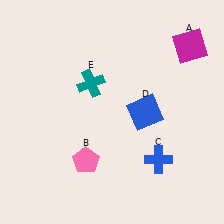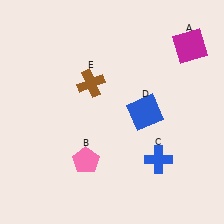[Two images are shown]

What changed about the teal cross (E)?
In Image 1, E is teal. In Image 2, it changed to brown.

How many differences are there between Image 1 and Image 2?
There is 1 difference between the two images.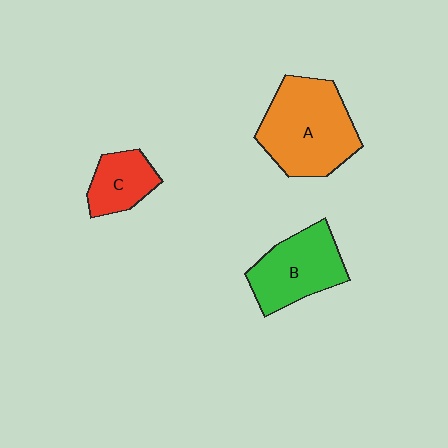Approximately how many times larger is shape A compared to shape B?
Approximately 1.3 times.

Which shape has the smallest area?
Shape C (red).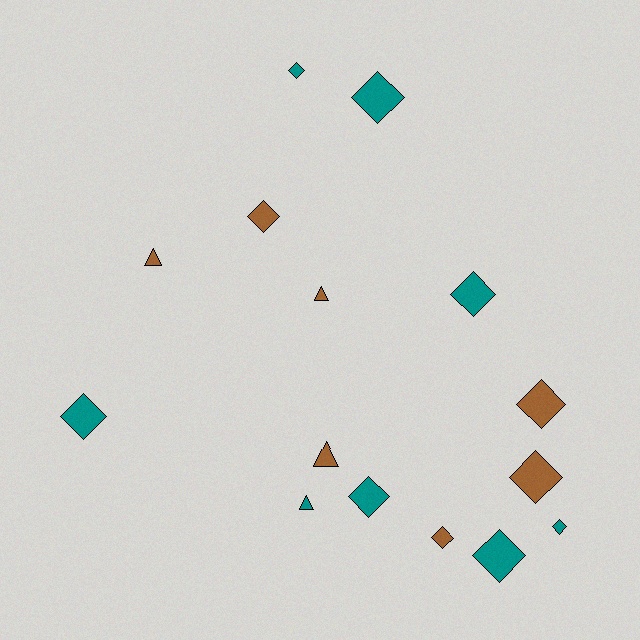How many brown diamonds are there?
There are 4 brown diamonds.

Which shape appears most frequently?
Diamond, with 11 objects.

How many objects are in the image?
There are 15 objects.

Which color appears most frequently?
Teal, with 8 objects.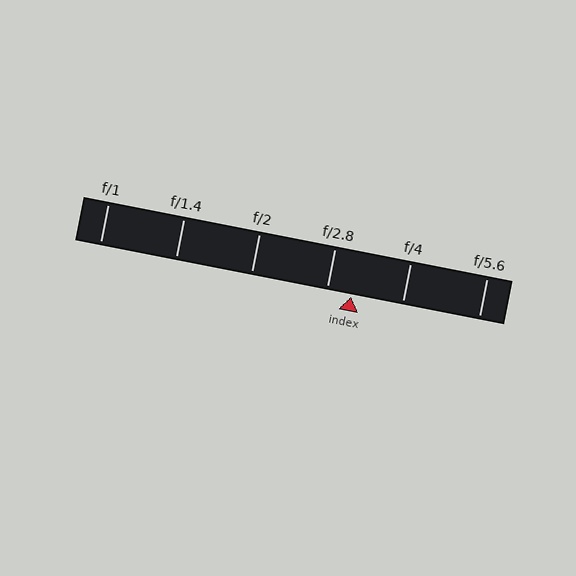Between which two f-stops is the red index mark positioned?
The index mark is between f/2.8 and f/4.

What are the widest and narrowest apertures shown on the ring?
The widest aperture shown is f/1 and the narrowest is f/5.6.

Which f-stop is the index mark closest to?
The index mark is closest to f/2.8.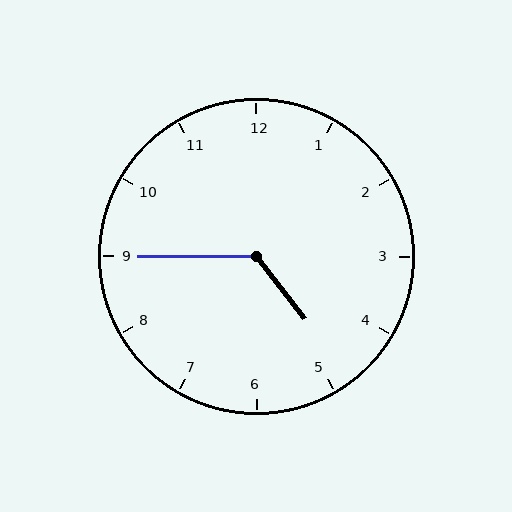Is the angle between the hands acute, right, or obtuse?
It is obtuse.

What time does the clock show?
4:45.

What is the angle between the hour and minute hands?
Approximately 128 degrees.